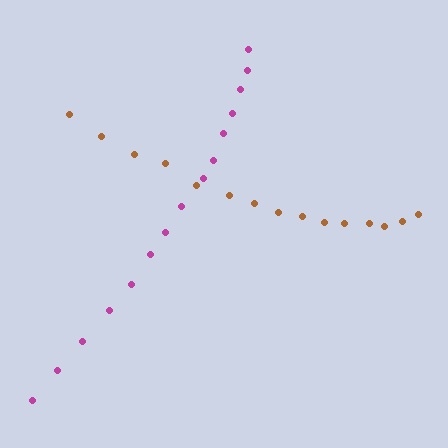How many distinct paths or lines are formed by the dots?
There are 2 distinct paths.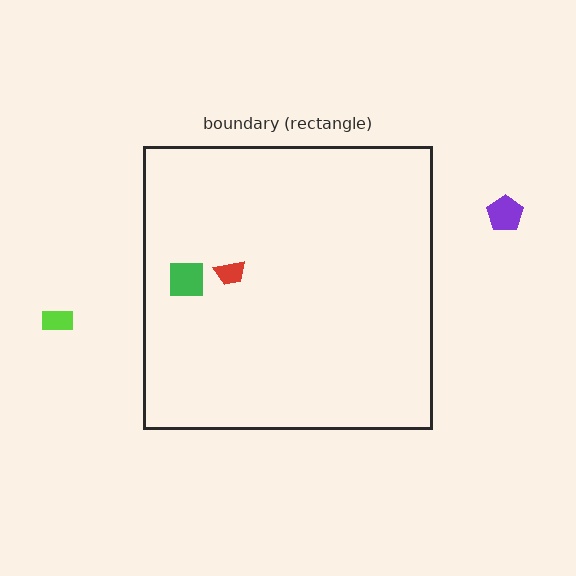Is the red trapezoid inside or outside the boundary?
Inside.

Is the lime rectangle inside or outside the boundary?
Outside.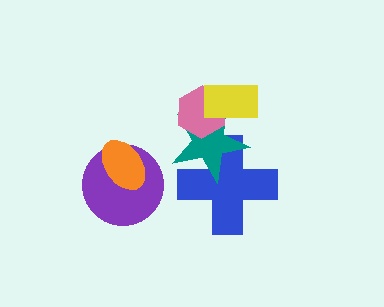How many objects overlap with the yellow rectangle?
2 objects overlap with the yellow rectangle.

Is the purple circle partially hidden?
Yes, it is partially covered by another shape.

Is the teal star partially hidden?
Yes, it is partially covered by another shape.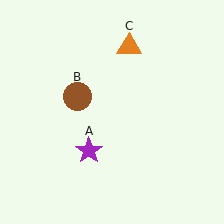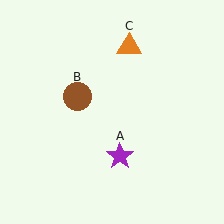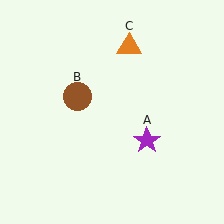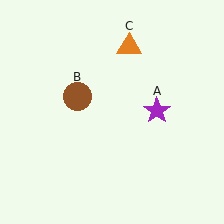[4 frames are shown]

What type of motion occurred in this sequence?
The purple star (object A) rotated counterclockwise around the center of the scene.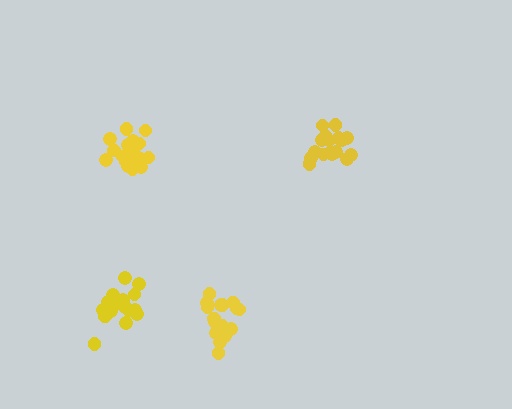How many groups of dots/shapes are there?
There are 4 groups.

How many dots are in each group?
Group 1: 18 dots, Group 2: 17 dots, Group 3: 18 dots, Group 4: 16 dots (69 total).